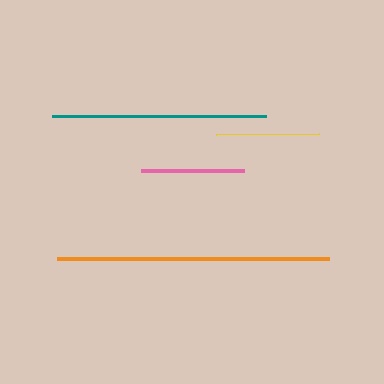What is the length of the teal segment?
The teal segment is approximately 214 pixels long.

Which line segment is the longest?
The orange line is the longest at approximately 272 pixels.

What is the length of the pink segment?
The pink segment is approximately 102 pixels long.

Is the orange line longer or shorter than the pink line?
The orange line is longer than the pink line.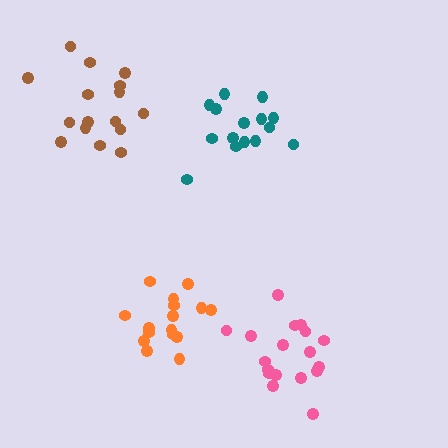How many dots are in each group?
Group 1: 18 dots, Group 2: 16 dots, Group 3: 15 dots, Group 4: 16 dots (65 total).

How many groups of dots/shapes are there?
There are 4 groups.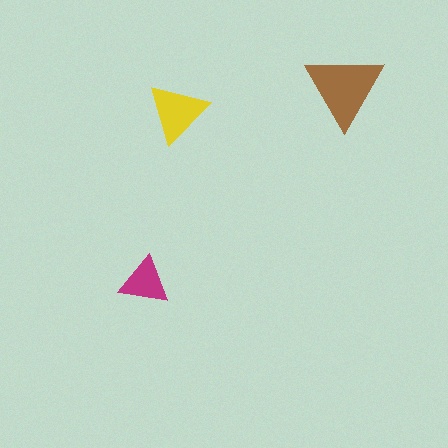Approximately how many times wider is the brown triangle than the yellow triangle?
About 1.5 times wider.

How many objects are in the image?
There are 3 objects in the image.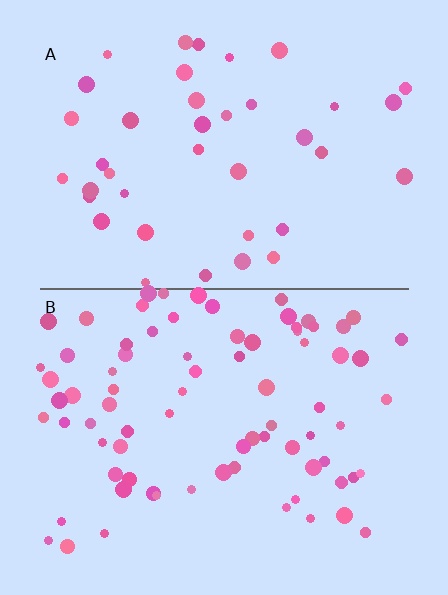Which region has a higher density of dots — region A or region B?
B (the bottom).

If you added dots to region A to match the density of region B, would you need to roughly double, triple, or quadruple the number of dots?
Approximately double.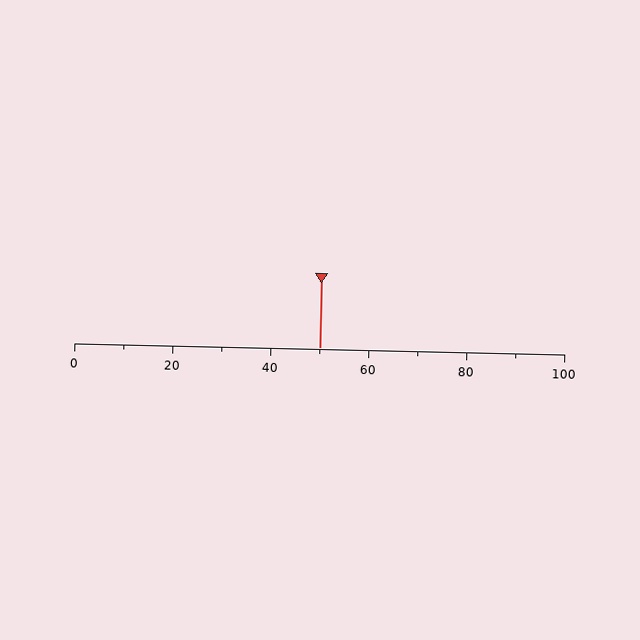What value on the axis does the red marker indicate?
The marker indicates approximately 50.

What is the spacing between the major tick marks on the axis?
The major ticks are spaced 20 apart.